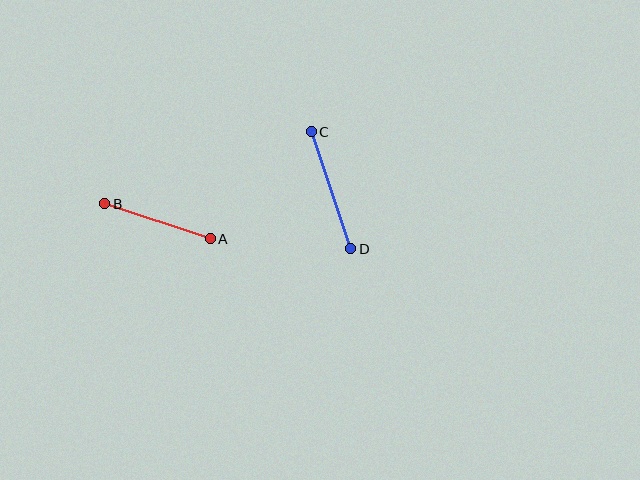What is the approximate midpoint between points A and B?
The midpoint is at approximately (158, 221) pixels.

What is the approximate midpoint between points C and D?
The midpoint is at approximately (331, 190) pixels.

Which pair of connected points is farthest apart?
Points C and D are farthest apart.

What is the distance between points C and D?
The distance is approximately 124 pixels.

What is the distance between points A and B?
The distance is approximately 111 pixels.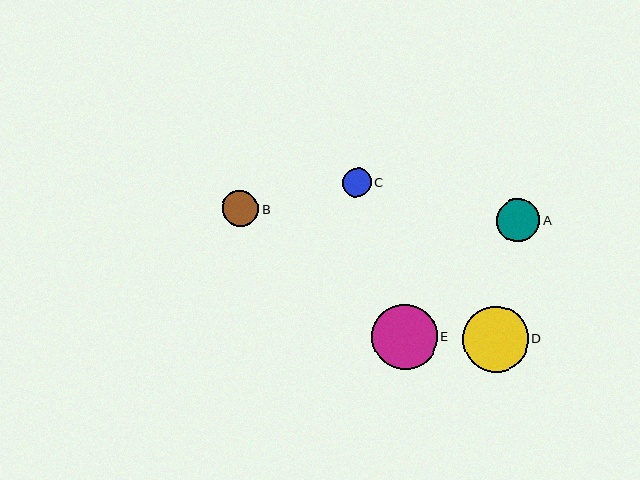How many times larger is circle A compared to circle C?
Circle A is approximately 1.5 times the size of circle C.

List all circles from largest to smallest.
From largest to smallest: D, E, A, B, C.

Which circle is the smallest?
Circle C is the smallest with a size of approximately 29 pixels.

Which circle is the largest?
Circle D is the largest with a size of approximately 66 pixels.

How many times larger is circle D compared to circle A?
Circle D is approximately 1.5 times the size of circle A.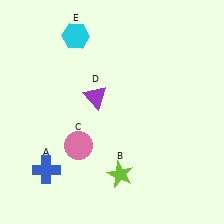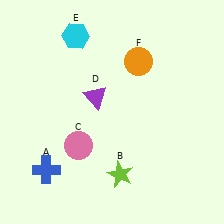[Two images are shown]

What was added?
An orange circle (F) was added in Image 2.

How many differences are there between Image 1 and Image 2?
There is 1 difference between the two images.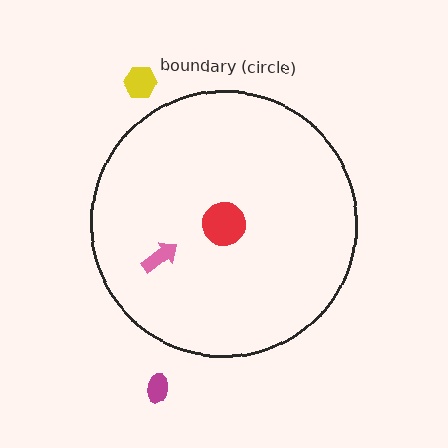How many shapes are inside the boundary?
2 inside, 2 outside.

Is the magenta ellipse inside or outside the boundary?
Outside.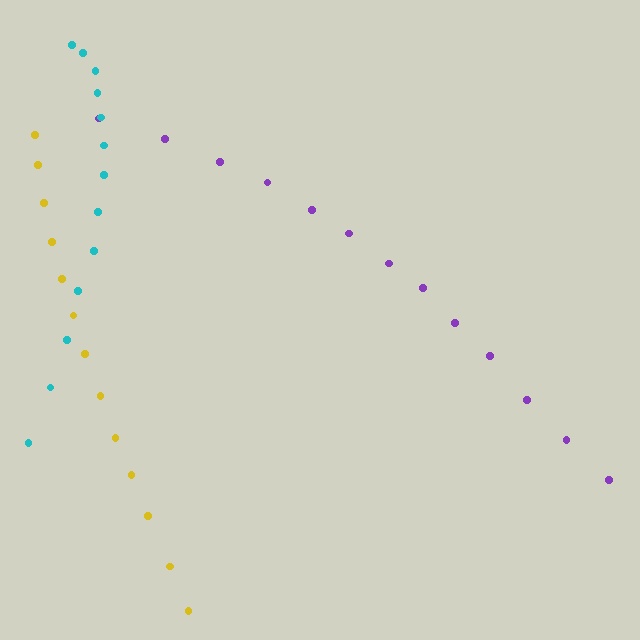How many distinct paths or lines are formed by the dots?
There are 3 distinct paths.